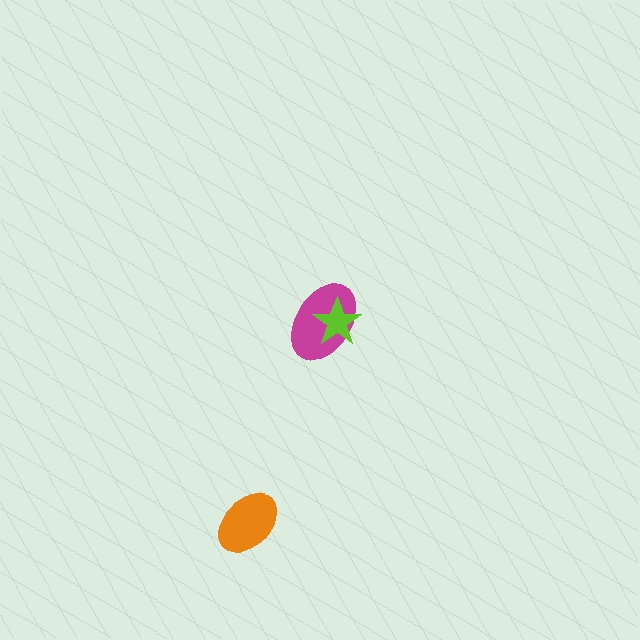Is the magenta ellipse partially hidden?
Yes, it is partially covered by another shape.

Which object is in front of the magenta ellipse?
The lime star is in front of the magenta ellipse.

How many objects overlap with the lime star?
1 object overlaps with the lime star.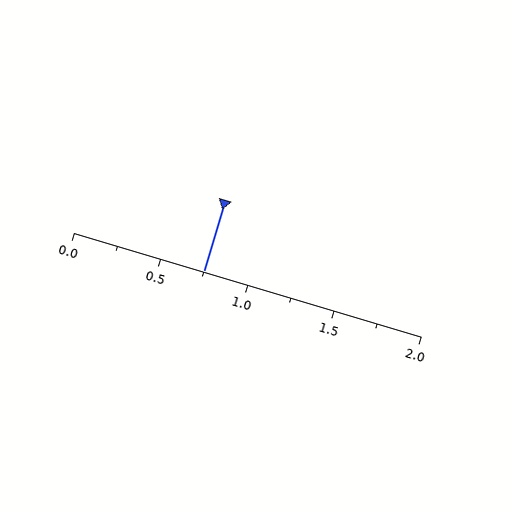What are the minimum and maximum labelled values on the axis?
The axis runs from 0.0 to 2.0.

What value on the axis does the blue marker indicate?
The marker indicates approximately 0.75.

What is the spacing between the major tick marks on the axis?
The major ticks are spaced 0.5 apart.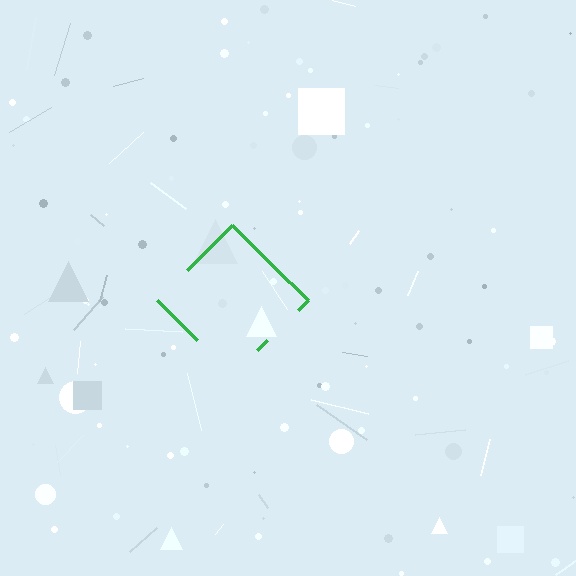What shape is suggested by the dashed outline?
The dashed outline suggests a diamond.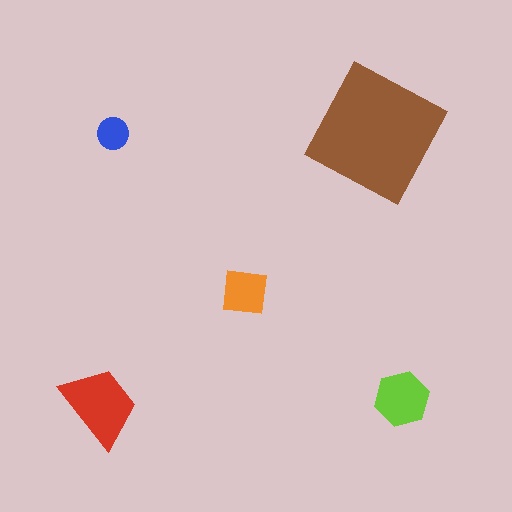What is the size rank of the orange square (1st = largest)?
4th.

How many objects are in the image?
There are 5 objects in the image.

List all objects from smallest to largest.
The blue circle, the orange square, the lime hexagon, the red trapezoid, the brown square.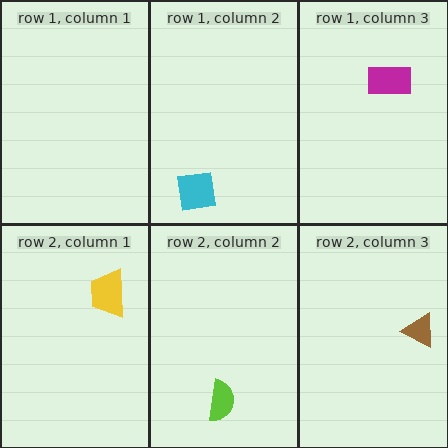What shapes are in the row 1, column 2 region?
The cyan square.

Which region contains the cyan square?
The row 1, column 2 region.